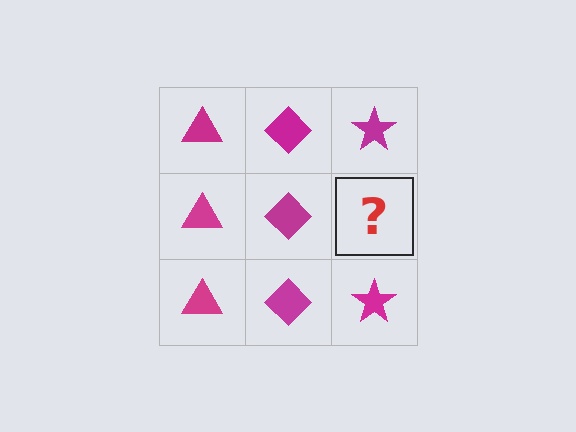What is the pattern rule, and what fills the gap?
The rule is that each column has a consistent shape. The gap should be filled with a magenta star.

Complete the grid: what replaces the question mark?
The question mark should be replaced with a magenta star.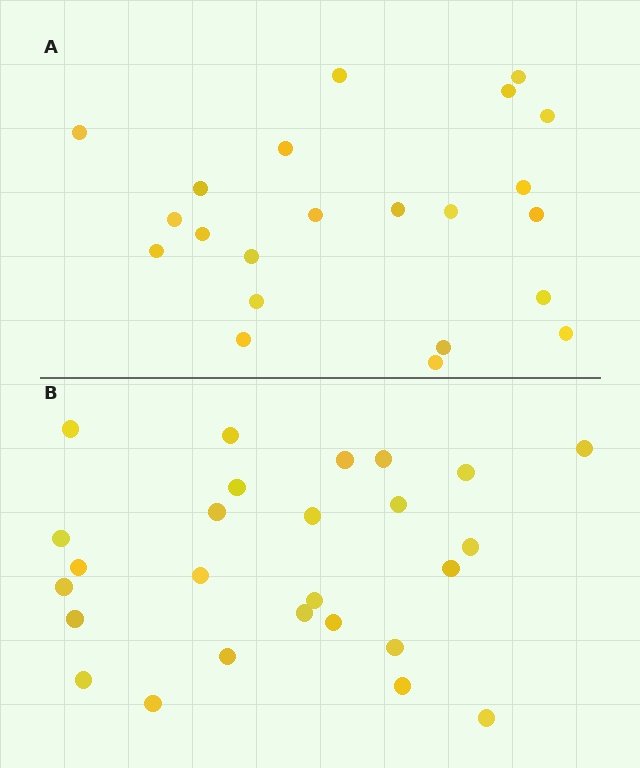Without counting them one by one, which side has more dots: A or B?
Region B (the bottom region) has more dots.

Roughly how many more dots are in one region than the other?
Region B has about 4 more dots than region A.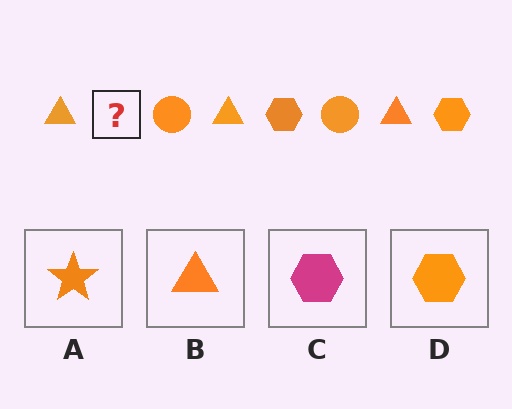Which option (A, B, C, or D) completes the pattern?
D.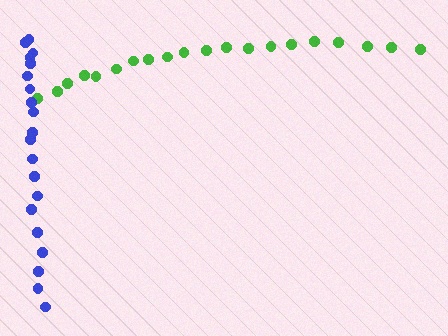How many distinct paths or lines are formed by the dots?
There are 2 distinct paths.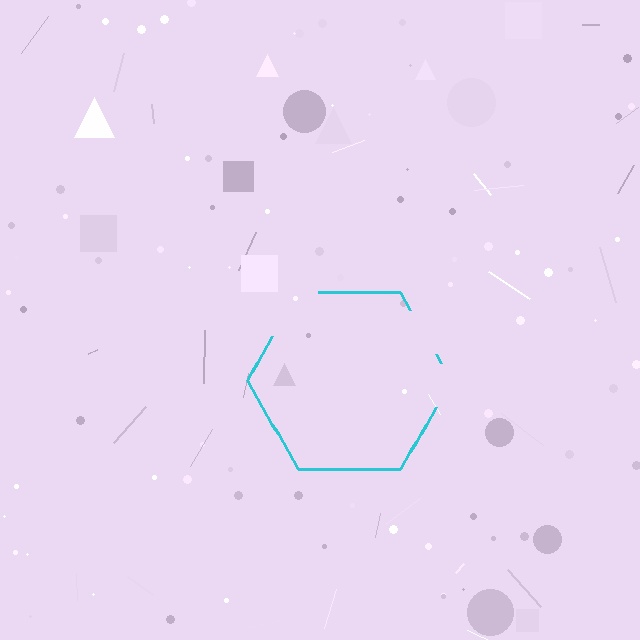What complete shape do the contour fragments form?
The contour fragments form a hexagon.